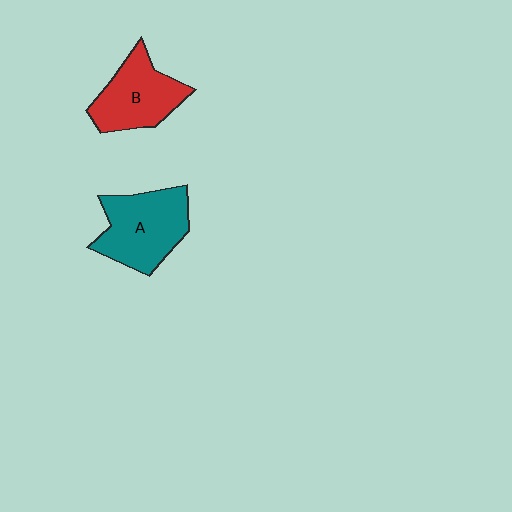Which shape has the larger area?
Shape A (teal).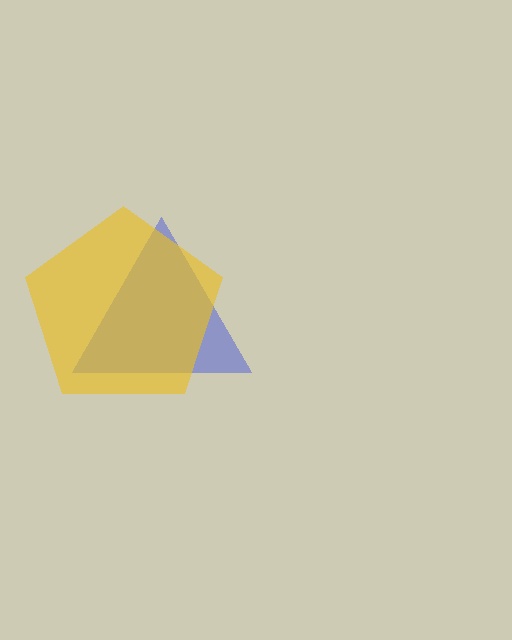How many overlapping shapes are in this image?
There are 2 overlapping shapes in the image.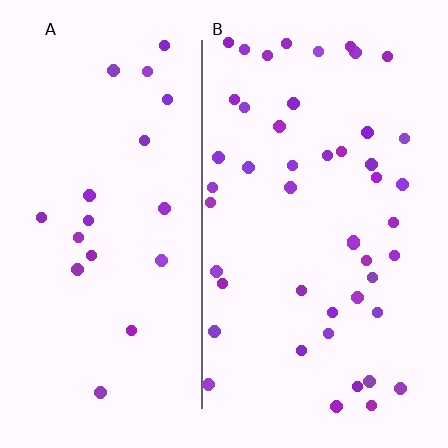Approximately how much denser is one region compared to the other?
Approximately 2.4× — region B over region A.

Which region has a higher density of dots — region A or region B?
B (the right).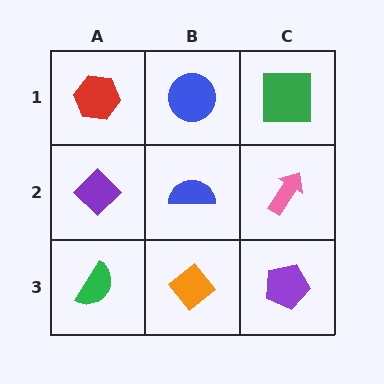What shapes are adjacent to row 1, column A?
A purple diamond (row 2, column A), a blue circle (row 1, column B).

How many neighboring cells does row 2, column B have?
4.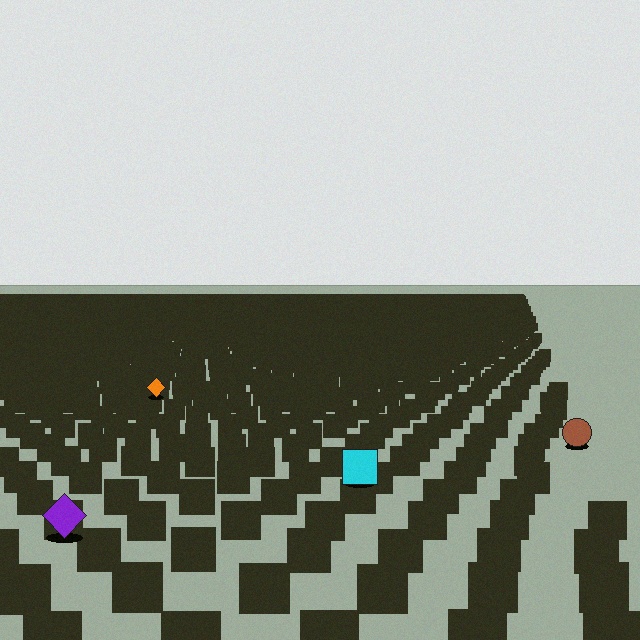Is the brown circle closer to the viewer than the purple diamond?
No. The purple diamond is closer — you can tell from the texture gradient: the ground texture is coarser near it.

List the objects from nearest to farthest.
From nearest to farthest: the purple diamond, the cyan square, the brown circle, the orange diamond.